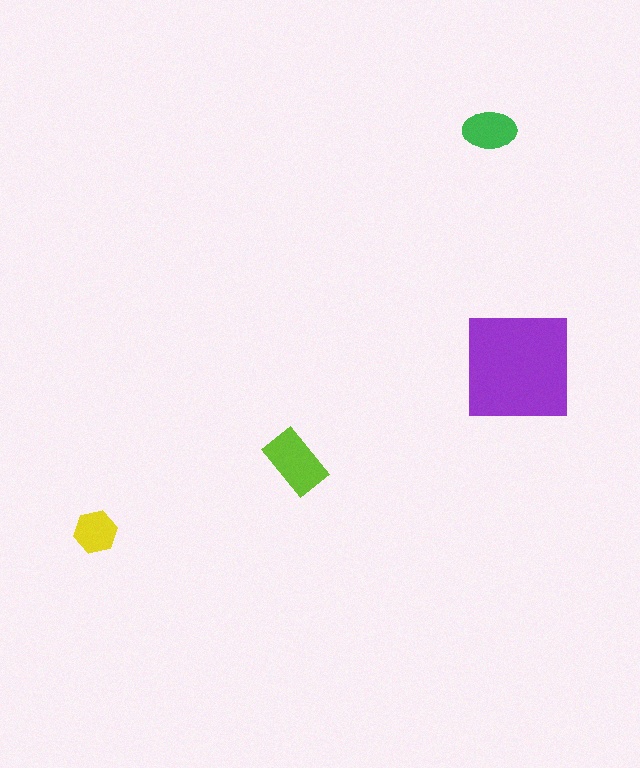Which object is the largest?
The purple square.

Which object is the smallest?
The yellow hexagon.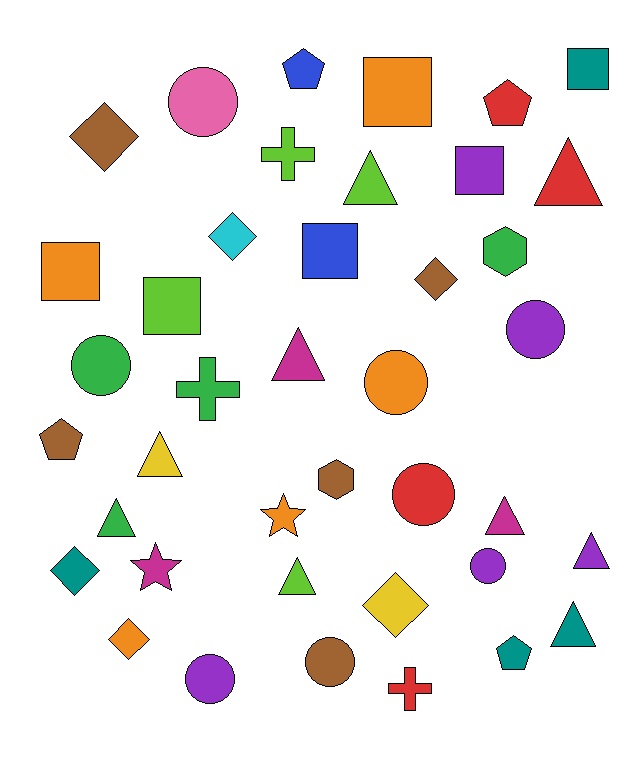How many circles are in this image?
There are 8 circles.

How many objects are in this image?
There are 40 objects.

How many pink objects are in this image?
There is 1 pink object.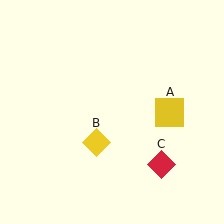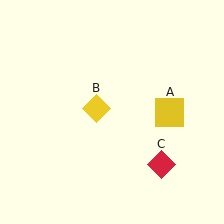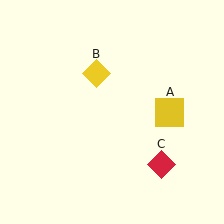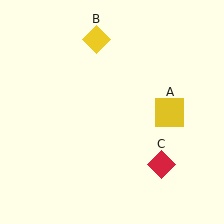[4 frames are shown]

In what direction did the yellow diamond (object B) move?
The yellow diamond (object B) moved up.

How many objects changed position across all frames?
1 object changed position: yellow diamond (object B).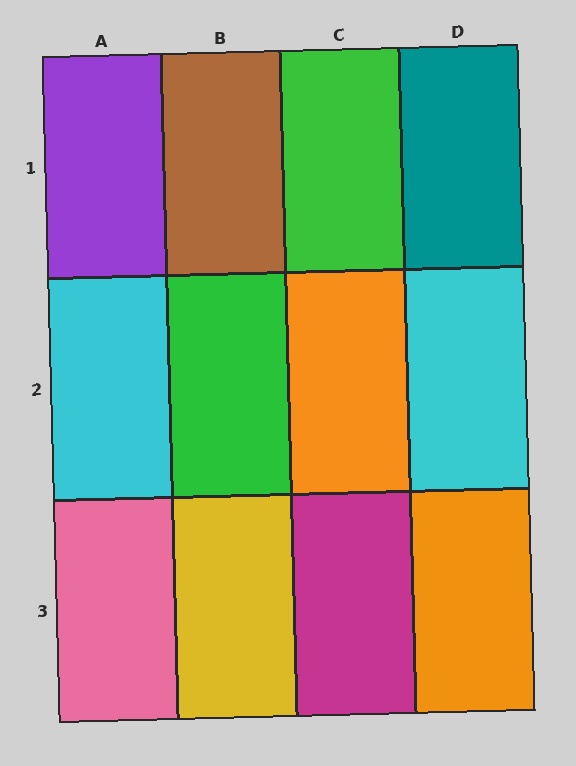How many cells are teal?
1 cell is teal.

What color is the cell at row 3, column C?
Magenta.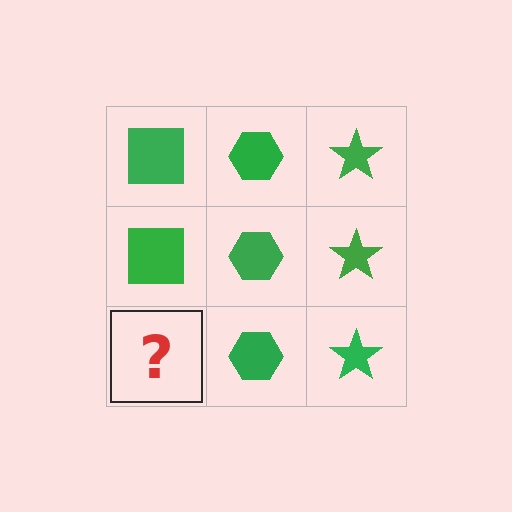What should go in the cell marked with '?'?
The missing cell should contain a green square.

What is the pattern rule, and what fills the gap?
The rule is that each column has a consistent shape. The gap should be filled with a green square.